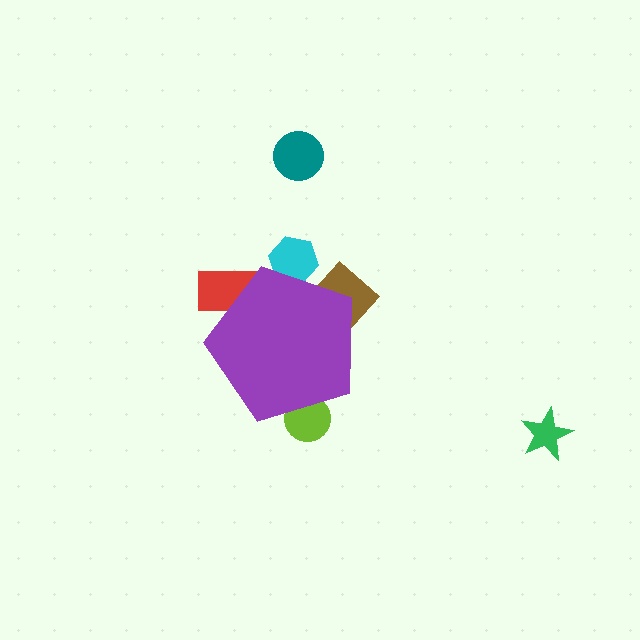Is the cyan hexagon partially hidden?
Yes, the cyan hexagon is partially hidden behind the purple pentagon.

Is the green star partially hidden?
No, the green star is fully visible.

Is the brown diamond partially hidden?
Yes, the brown diamond is partially hidden behind the purple pentagon.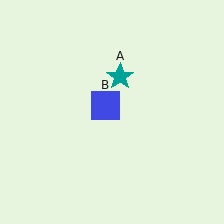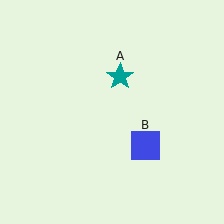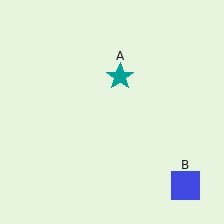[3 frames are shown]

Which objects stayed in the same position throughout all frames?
Teal star (object A) remained stationary.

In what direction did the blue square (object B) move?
The blue square (object B) moved down and to the right.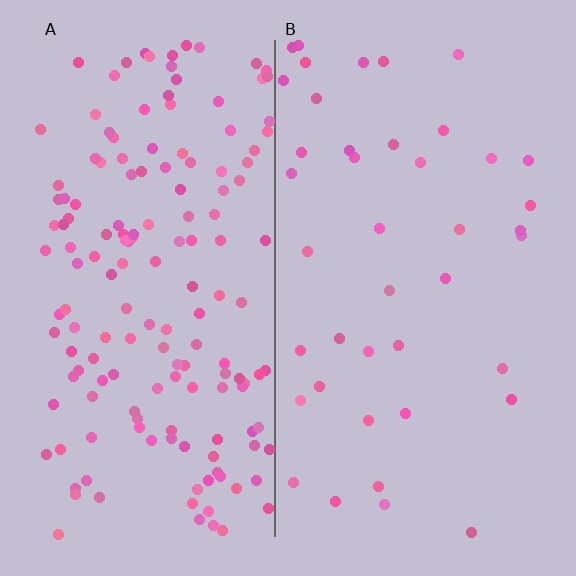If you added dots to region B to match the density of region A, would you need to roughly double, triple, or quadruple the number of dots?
Approximately quadruple.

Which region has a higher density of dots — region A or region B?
A (the left).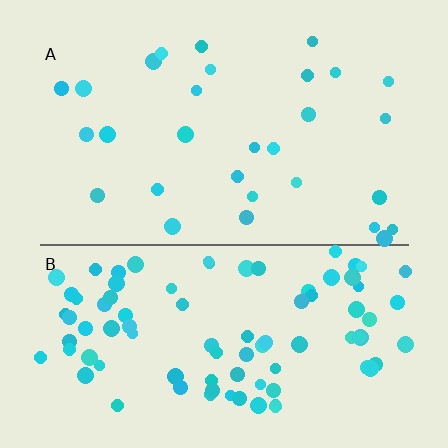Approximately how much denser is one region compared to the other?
Approximately 3.1× — region B over region A.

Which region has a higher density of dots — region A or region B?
B (the bottom).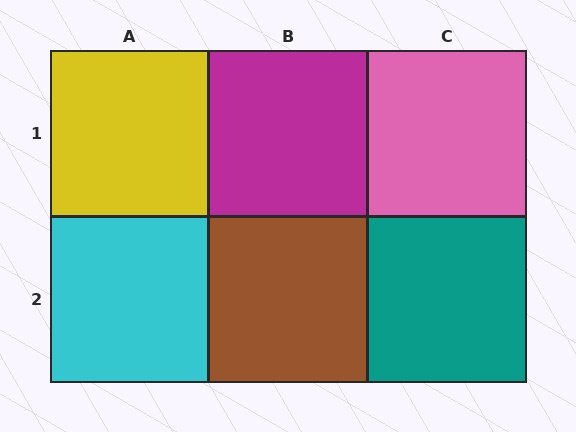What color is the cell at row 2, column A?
Cyan.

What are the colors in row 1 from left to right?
Yellow, magenta, pink.